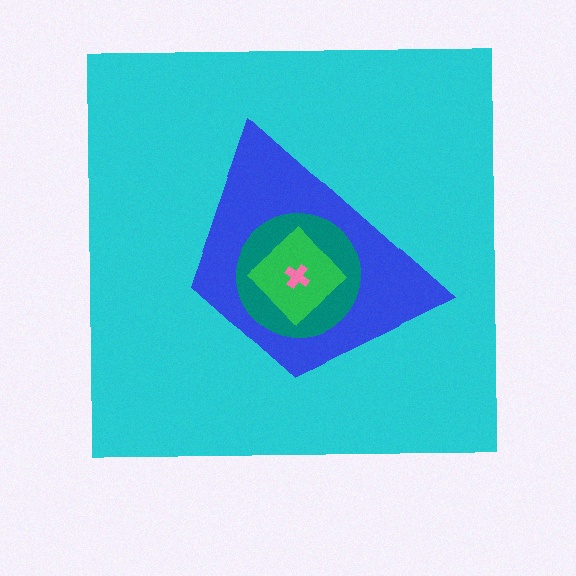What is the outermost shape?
The cyan square.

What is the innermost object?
The pink cross.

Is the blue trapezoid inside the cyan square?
Yes.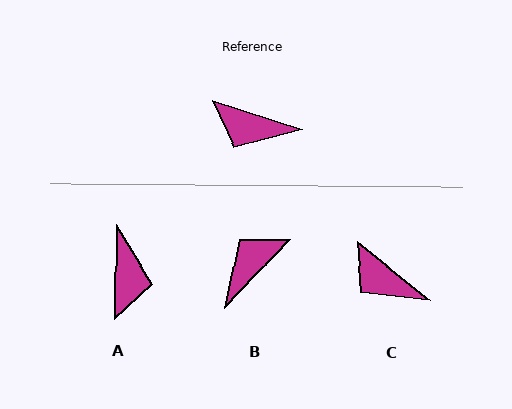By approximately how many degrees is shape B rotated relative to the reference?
Approximately 115 degrees clockwise.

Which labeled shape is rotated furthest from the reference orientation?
B, about 115 degrees away.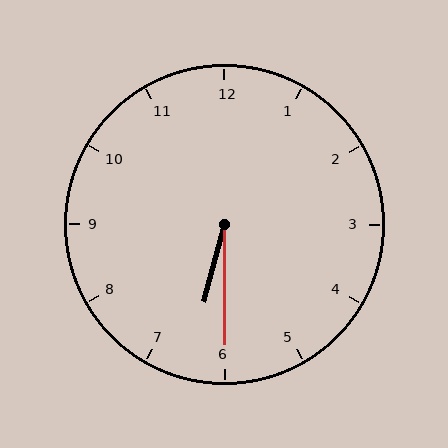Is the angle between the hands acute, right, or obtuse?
It is acute.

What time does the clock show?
6:30.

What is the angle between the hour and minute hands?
Approximately 15 degrees.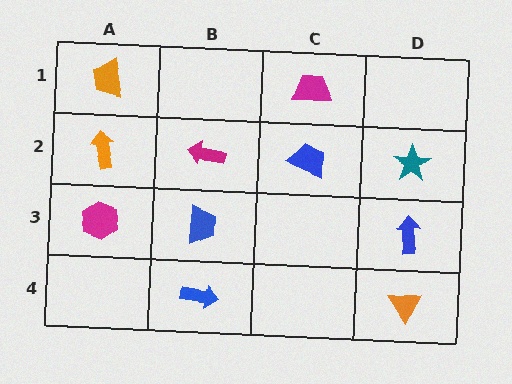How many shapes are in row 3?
3 shapes.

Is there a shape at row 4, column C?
No, that cell is empty.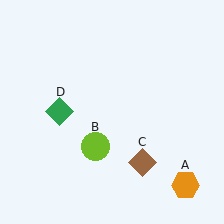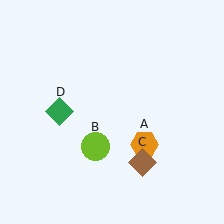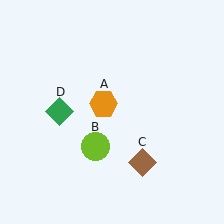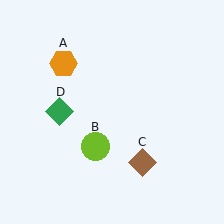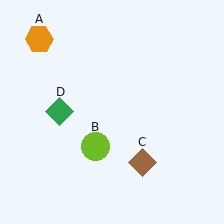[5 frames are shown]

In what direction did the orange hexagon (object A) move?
The orange hexagon (object A) moved up and to the left.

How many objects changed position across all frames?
1 object changed position: orange hexagon (object A).